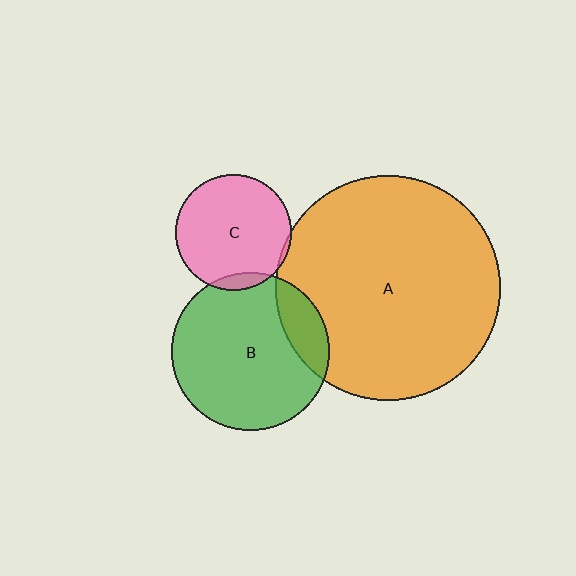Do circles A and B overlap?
Yes.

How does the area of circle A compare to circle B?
Approximately 2.0 times.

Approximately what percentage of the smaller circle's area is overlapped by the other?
Approximately 15%.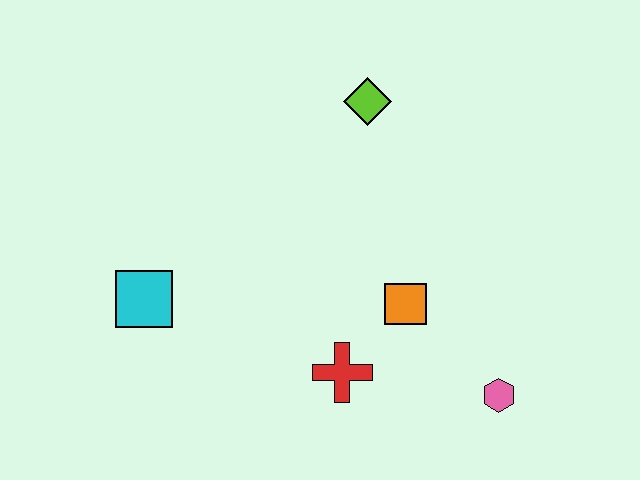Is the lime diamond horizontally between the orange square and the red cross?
Yes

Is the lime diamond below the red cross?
No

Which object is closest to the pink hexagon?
The orange square is closest to the pink hexagon.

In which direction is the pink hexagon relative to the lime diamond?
The pink hexagon is below the lime diamond.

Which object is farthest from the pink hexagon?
The cyan square is farthest from the pink hexagon.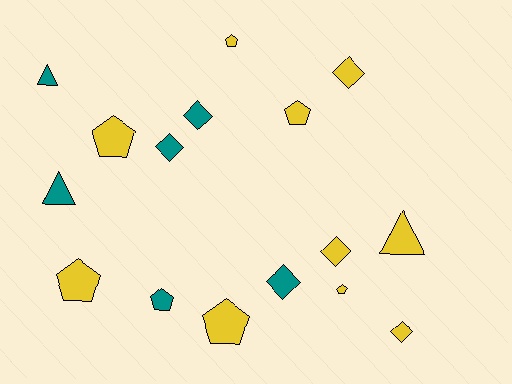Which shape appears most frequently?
Pentagon, with 7 objects.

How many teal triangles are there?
There are 2 teal triangles.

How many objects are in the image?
There are 16 objects.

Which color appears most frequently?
Yellow, with 10 objects.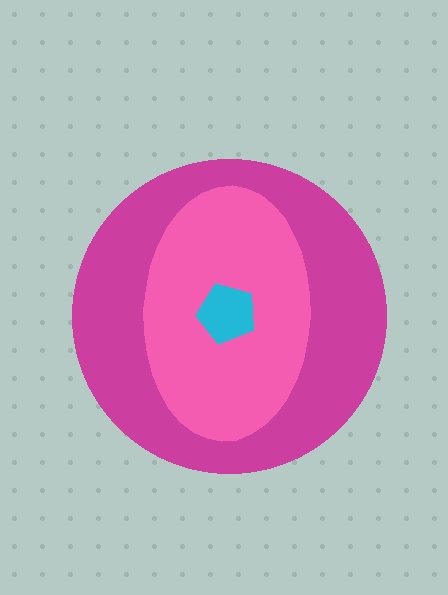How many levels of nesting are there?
3.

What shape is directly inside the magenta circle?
The pink ellipse.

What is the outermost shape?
The magenta circle.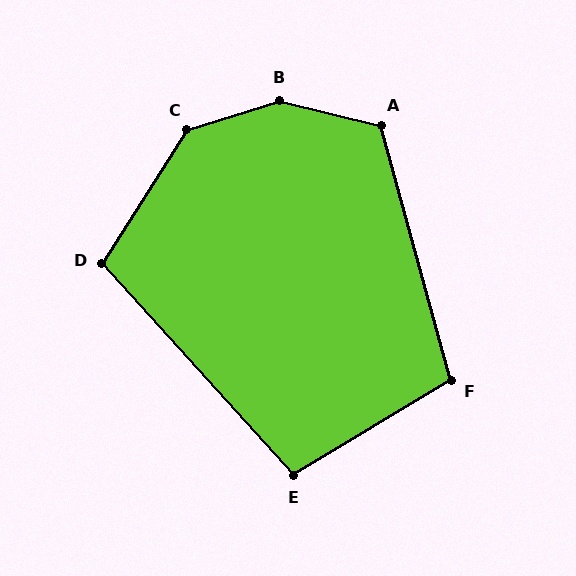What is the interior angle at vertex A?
Approximately 119 degrees (obtuse).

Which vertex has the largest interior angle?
B, at approximately 149 degrees.